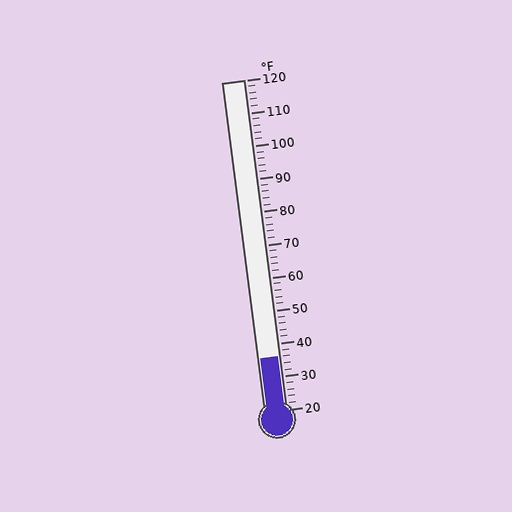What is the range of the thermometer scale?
The thermometer scale ranges from 20°F to 120°F.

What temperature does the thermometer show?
The thermometer shows approximately 36°F.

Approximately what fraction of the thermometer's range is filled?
The thermometer is filled to approximately 15% of its range.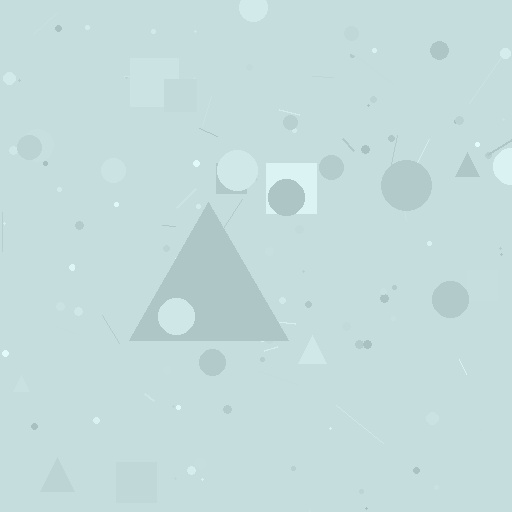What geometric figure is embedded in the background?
A triangle is embedded in the background.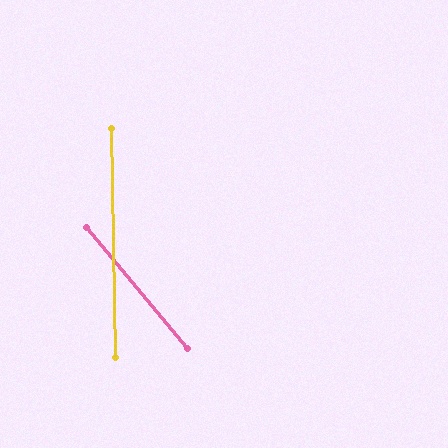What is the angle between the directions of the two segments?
Approximately 39 degrees.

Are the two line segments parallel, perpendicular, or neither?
Neither parallel nor perpendicular — they differ by about 39°.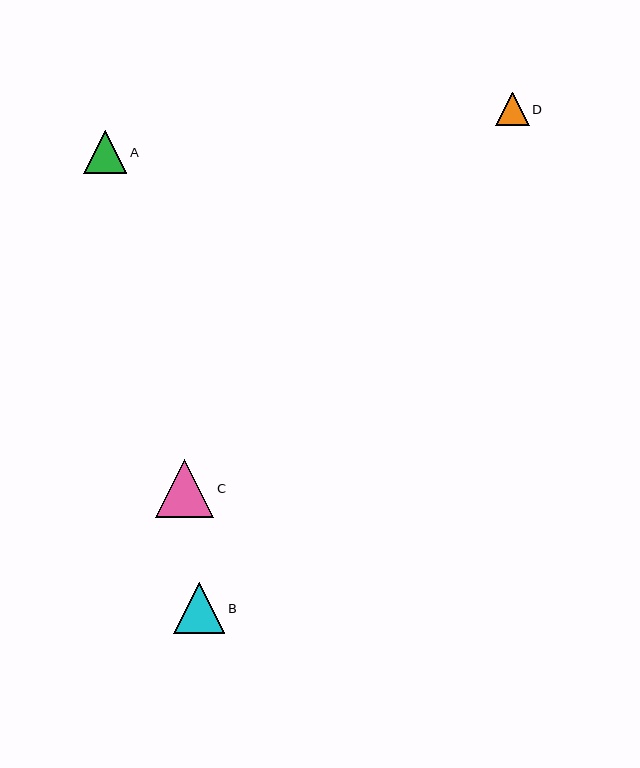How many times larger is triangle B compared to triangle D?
Triangle B is approximately 1.5 times the size of triangle D.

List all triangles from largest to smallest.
From largest to smallest: C, B, A, D.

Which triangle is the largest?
Triangle C is the largest with a size of approximately 58 pixels.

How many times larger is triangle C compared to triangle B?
Triangle C is approximately 1.1 times the size of triangle B.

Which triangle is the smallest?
Triangle D is the smallest with a size of approximately 34 pixels.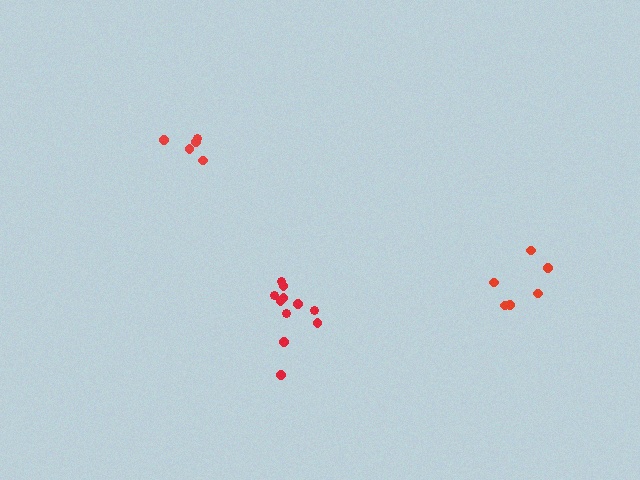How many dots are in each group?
Group 1: 6 dots, Group 2: 5 dots, Group 3: 11 dots (22 total).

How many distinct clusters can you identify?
There are 3 distinct clusters.